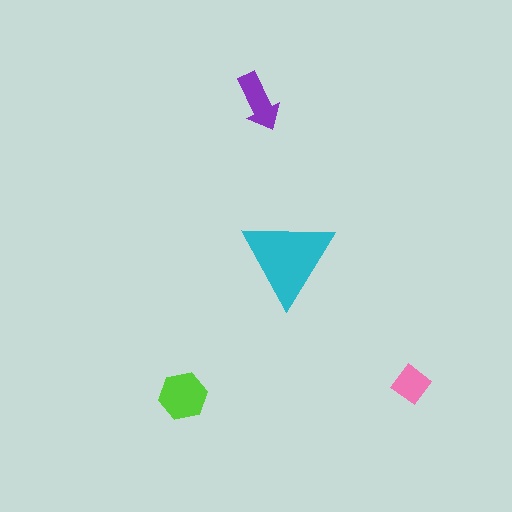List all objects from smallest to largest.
The pink diamond, the purple arrow, the lime hexagon, the cyan triangle.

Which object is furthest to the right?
The pink diamond is rightmost.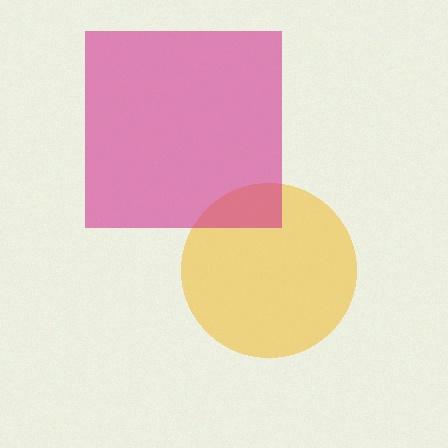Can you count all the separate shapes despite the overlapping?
Yes, there are 2 separate shapes.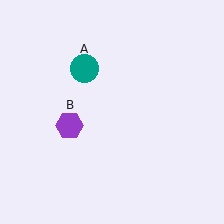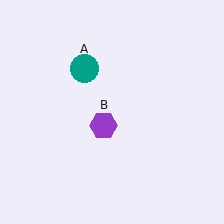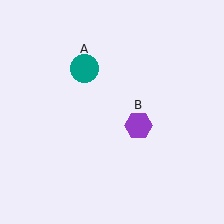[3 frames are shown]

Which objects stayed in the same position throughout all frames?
Teal circle (object A) remained stationary.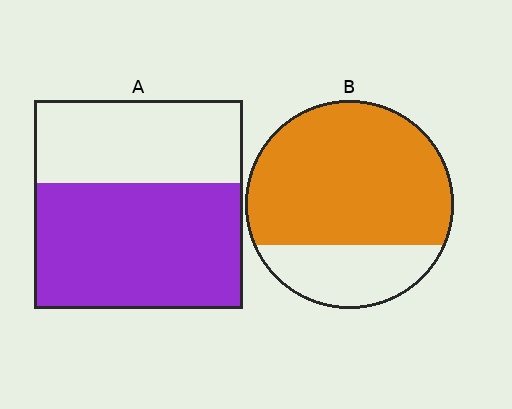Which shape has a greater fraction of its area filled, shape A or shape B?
Shape B.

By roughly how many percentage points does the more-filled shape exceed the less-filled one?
By roughly 15 percentage points (B over A).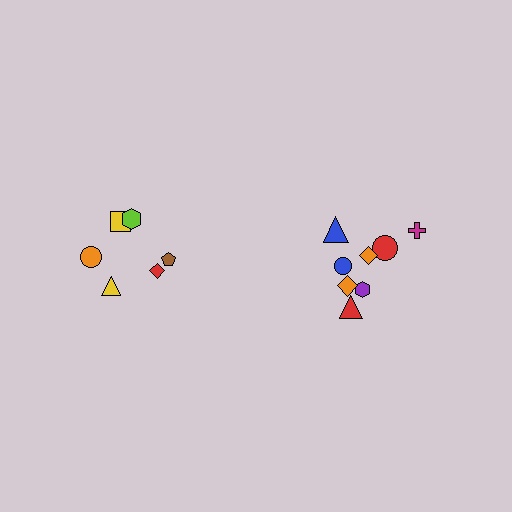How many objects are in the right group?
There are 8 objects.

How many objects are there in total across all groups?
There are 14 objects.